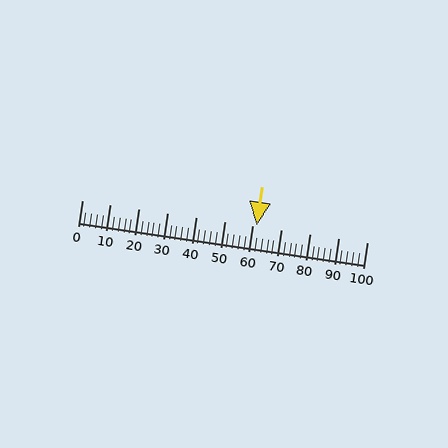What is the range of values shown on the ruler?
The ruler shows values from 0 to 100.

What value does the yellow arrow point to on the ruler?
The yellow arrow points to approximately 61.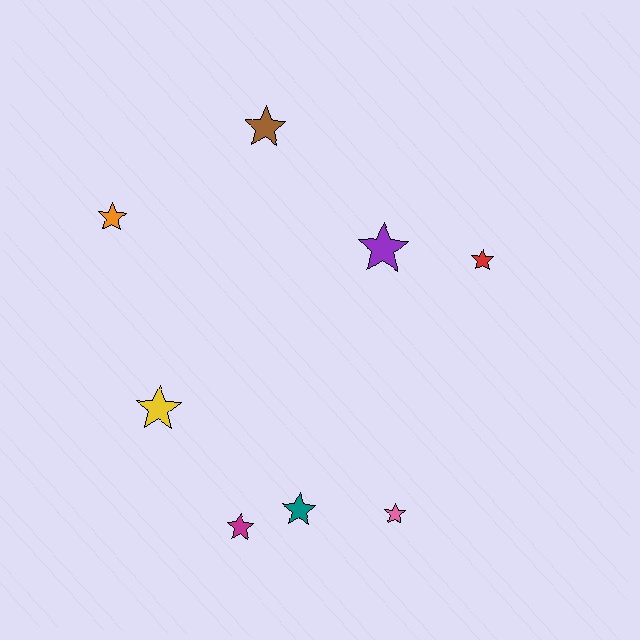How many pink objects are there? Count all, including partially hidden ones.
There is 1 pink object.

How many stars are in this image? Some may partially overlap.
There are 8 stars.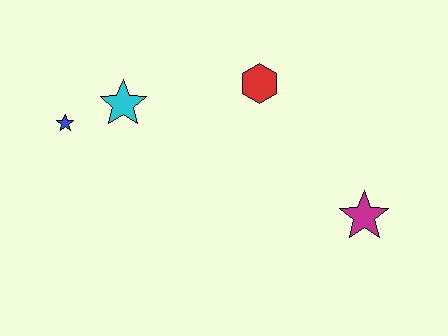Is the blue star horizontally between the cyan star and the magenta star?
No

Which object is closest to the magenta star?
The red hexagon is closest to the magenta star.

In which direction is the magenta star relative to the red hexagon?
The magenta star is below the red hexagon.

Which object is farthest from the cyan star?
The magenta star is farthest from the cyan star.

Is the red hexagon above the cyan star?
Yes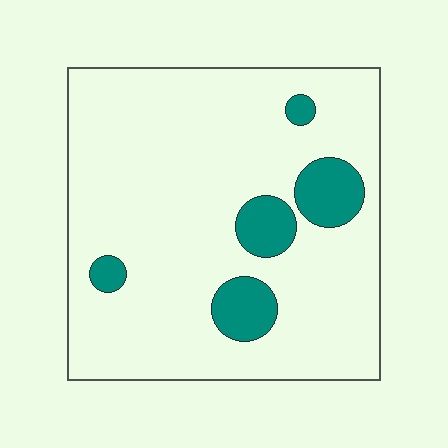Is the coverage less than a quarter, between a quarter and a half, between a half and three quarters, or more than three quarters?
Less than a quarter.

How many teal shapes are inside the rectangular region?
5.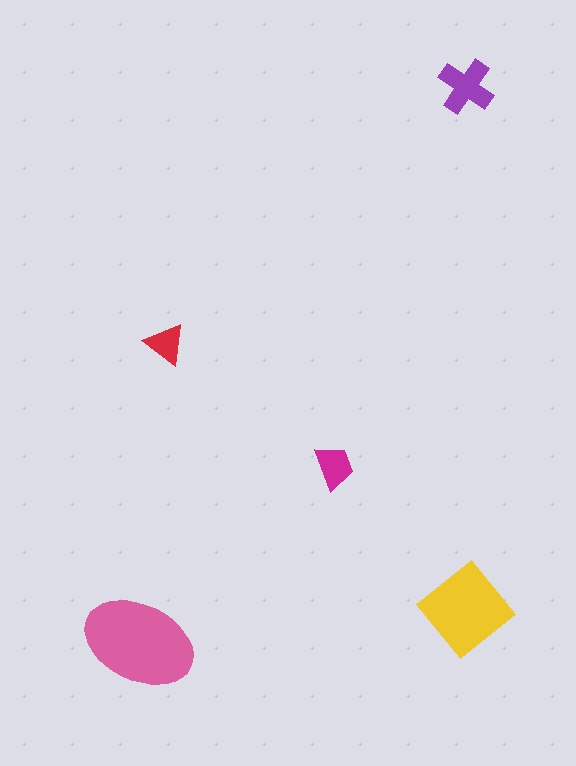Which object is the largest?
The pink ellipse.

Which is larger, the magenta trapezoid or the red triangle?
The magenta trapezoid.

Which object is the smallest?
The red triangle.